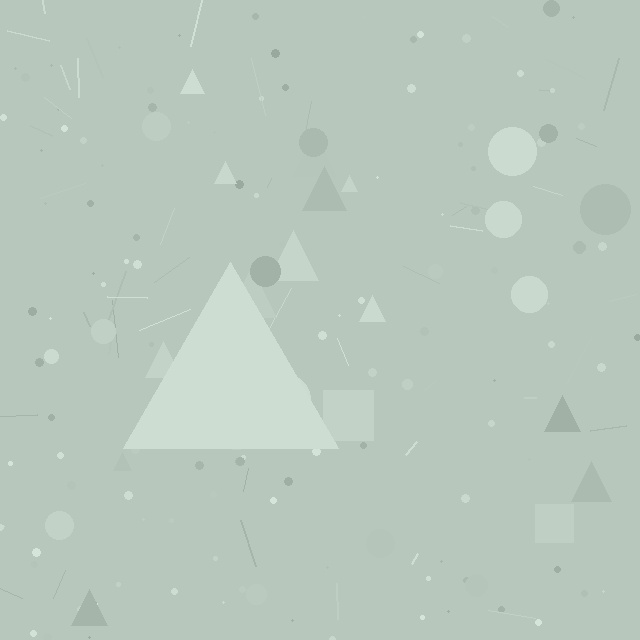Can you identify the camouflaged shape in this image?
The camouflaged shape is a triangle.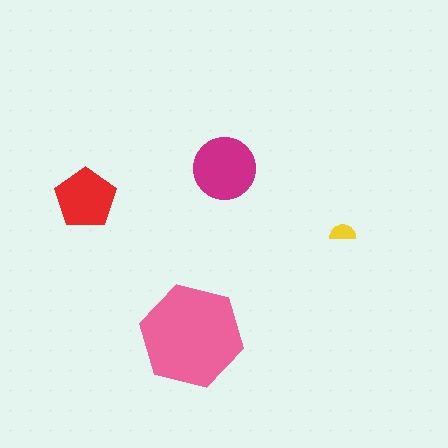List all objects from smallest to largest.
The yellow semicircle, the red pentagon, the magenta circle, the pink hexagon.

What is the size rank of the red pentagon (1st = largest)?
3rd.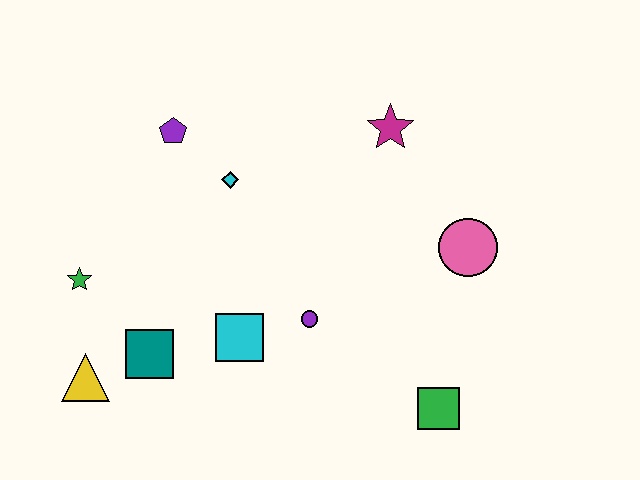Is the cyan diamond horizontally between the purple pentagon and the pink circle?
Yes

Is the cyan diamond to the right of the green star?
Yes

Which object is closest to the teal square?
The yellow triangle is closest to the teal square.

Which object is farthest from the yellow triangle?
The pink circle is farthest from the yellow triangle.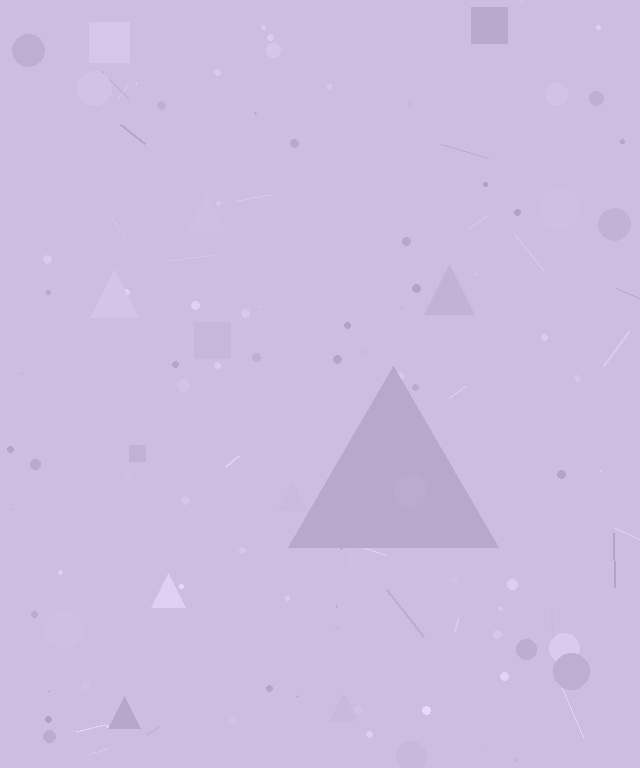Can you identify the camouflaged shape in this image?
The camouflaged shape is a triangle.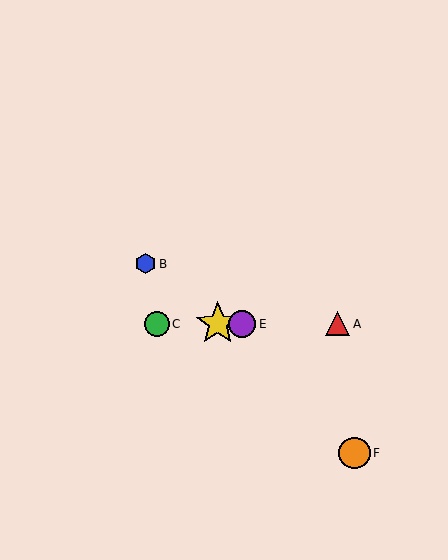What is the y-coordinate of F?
Object F is at y≈453.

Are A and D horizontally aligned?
Yes, both are at y≈324.